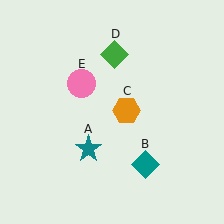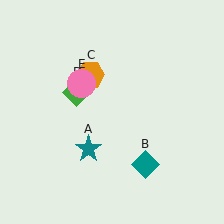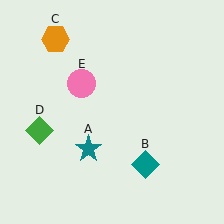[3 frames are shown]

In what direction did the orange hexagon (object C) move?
The orange hexagon (object C) moved up and to the left.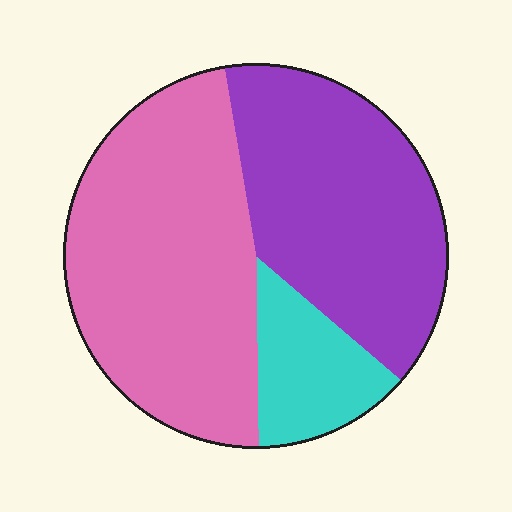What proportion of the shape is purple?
Purple takes up about two fifths (2/5) of the shape.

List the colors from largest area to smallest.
From largest to smallest: pink, purple, cyan.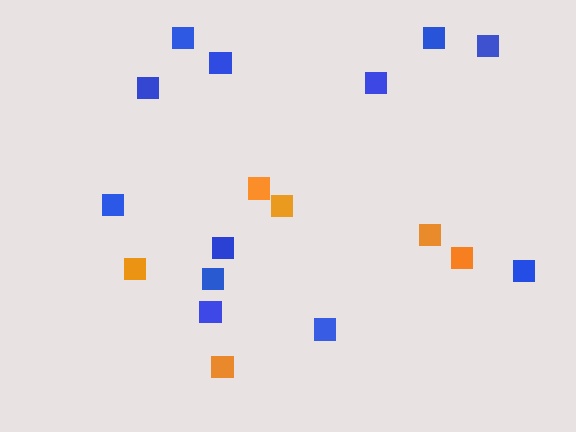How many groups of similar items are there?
There are 2 groups: one group of blue squares (12) and one group of orange squares (6).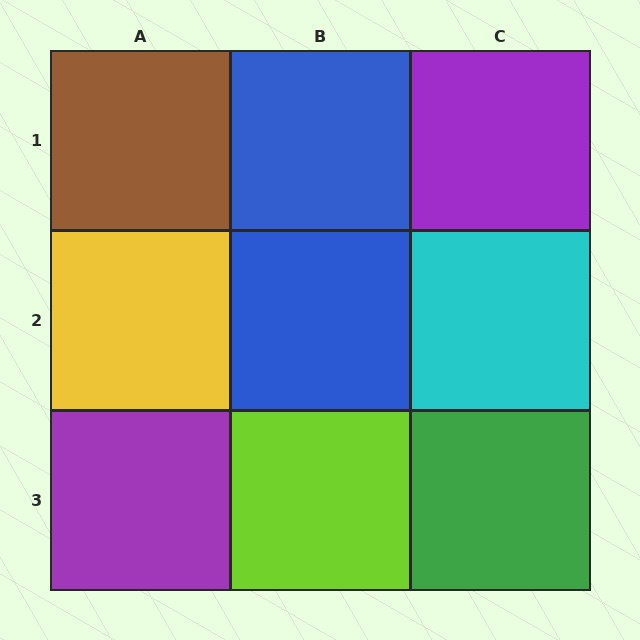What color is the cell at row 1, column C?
Purple.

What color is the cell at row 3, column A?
Purple.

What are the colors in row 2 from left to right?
Yellow, blue, cyan.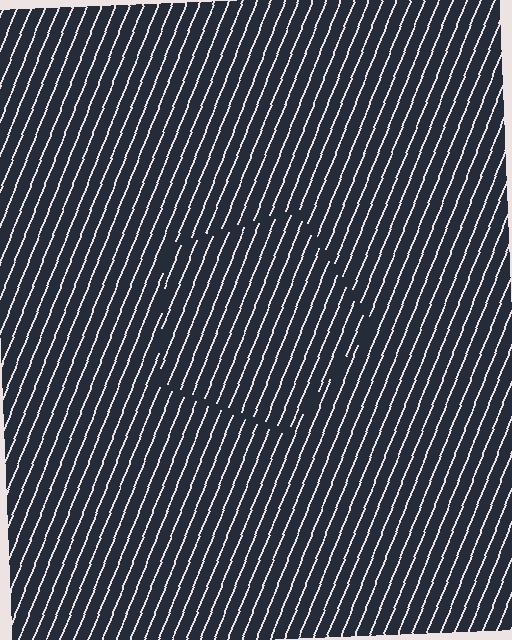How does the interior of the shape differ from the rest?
The interior of the shape contains the same grating, shifted by half a period — the contour is defined by the phase discontinuity where line-ends from the inner and outer gratings abut.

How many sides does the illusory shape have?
5 sides — the line-ends trace a pentagon.